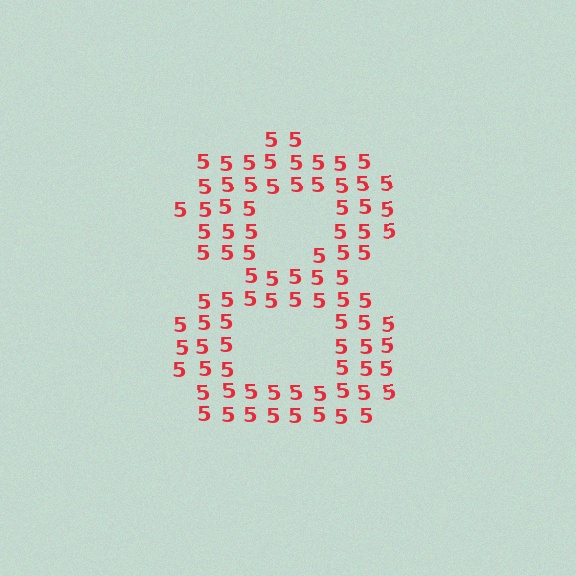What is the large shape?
The large shape is the digit 8.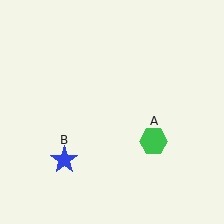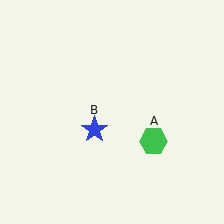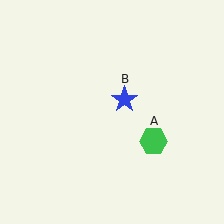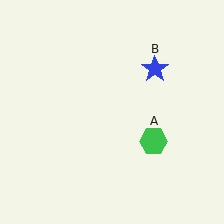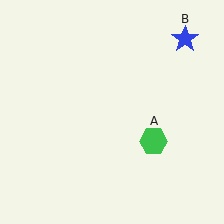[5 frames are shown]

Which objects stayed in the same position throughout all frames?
Green hexagon (object A) remained stationary.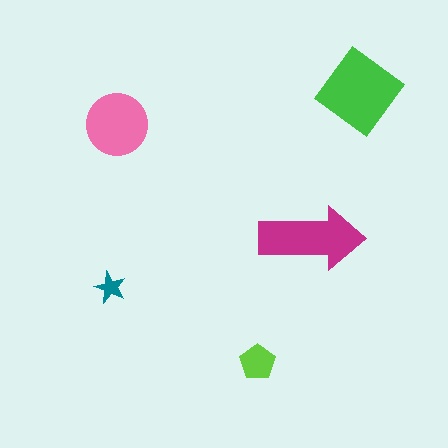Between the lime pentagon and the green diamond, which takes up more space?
The green diamond.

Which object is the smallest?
The teal star.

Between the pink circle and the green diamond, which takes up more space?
The green diamond.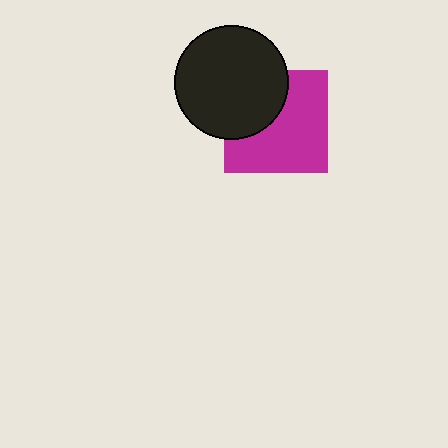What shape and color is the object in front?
The object in front is a black circle.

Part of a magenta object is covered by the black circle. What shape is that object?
It is a square.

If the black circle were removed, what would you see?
You would see the complete magenta square.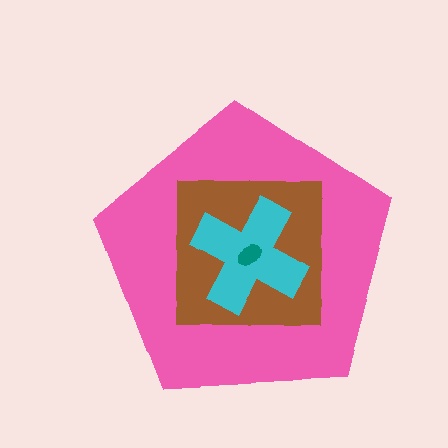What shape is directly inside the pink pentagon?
The brown square.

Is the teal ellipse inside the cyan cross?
Yes.